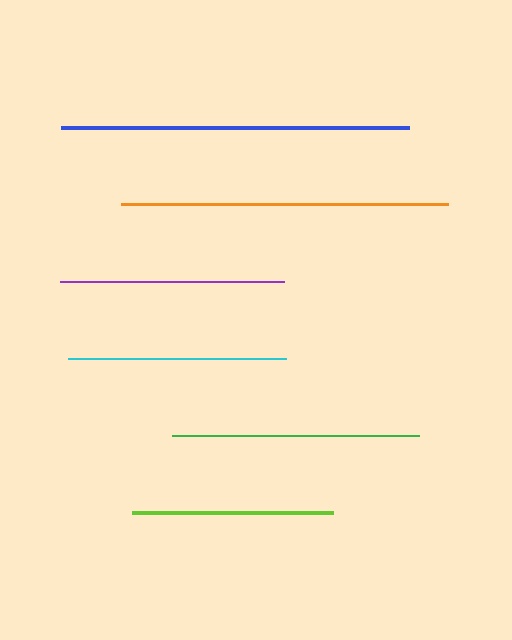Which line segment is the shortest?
The lime line is the shortest at approximately 202 pixels.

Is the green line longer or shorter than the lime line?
The green line is longer than the lime line.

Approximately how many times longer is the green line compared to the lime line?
The green line is approximately 1.2 times the length of the lime line.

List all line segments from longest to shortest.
From longest to shortest: blue, orange, green, purple, cyan, lime.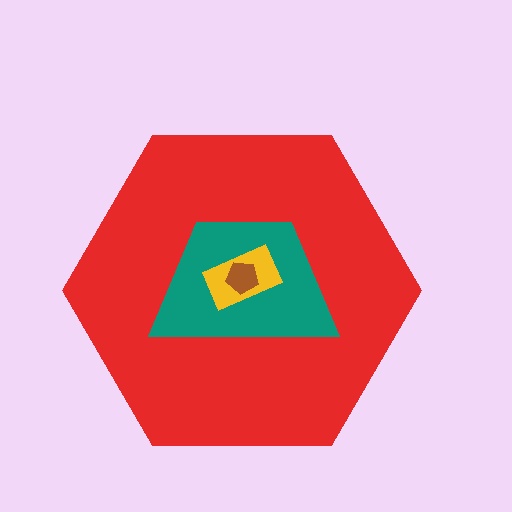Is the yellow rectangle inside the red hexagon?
Yes.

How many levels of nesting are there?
4.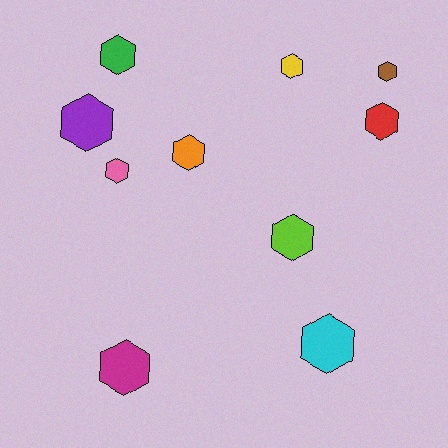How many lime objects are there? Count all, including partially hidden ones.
There is 1 lime object.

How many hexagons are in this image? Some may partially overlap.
There are 10 hexagons.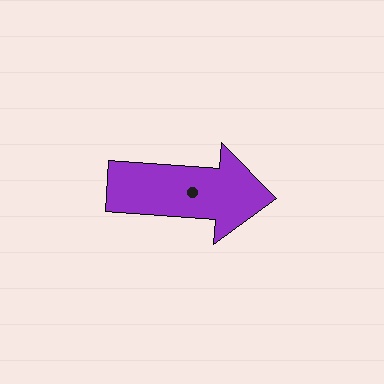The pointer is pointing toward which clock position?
Roughly 3 o'clock.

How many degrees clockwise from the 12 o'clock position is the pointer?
Approximately 94 degrees.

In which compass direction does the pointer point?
East.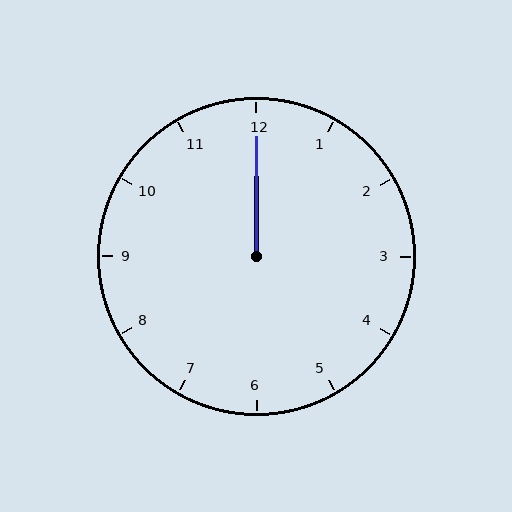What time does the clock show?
12:00.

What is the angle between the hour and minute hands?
Approximately 0 degrees.